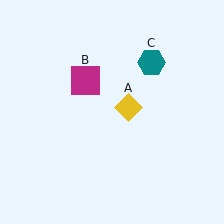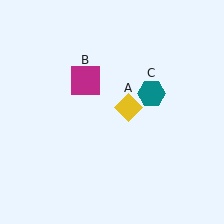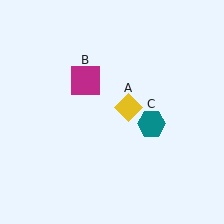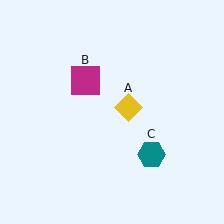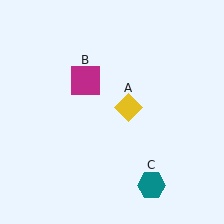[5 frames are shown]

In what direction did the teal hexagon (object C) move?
The teal hexagon (object C) moved down.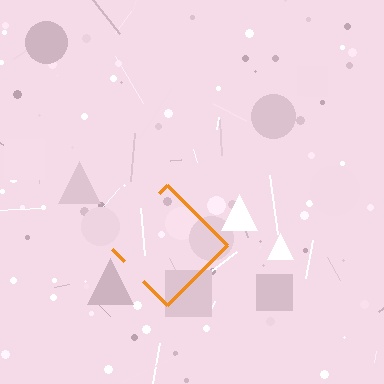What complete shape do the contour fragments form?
The contour fragments form a diamond.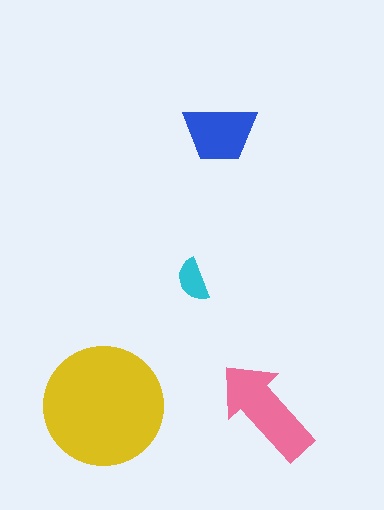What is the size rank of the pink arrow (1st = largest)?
2nd.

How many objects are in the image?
There are 4 objects in the image.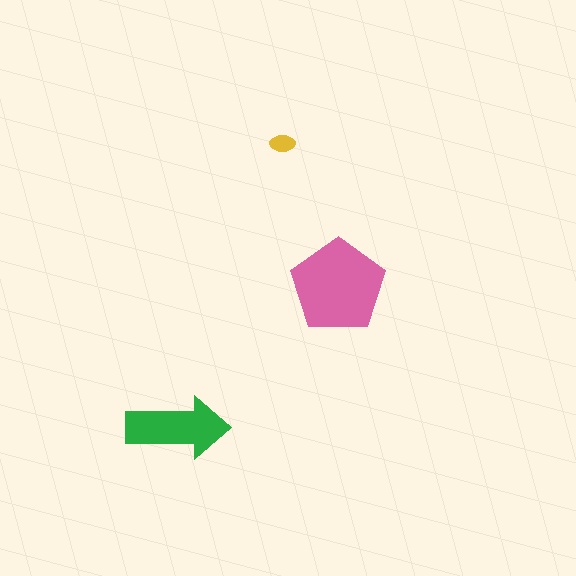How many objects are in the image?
There are 3 objects in the image.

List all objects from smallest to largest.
The yellow ellipse, the green arrow, the pink pentagon.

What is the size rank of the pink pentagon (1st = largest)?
1st.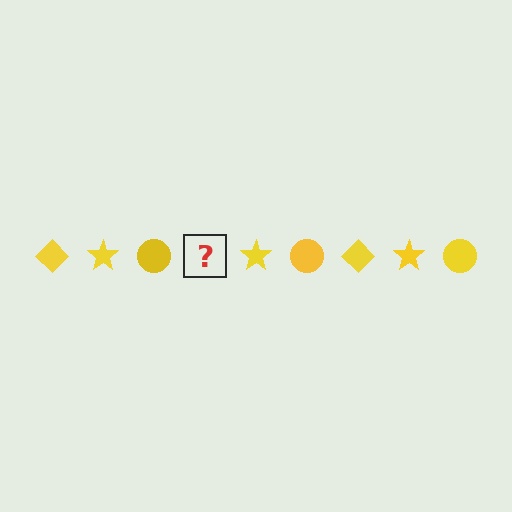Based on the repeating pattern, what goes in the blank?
The blank should be a yellow diamond.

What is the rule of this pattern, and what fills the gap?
The rule is that the pattern cycles through diamond, star, circle shapes in yellow. The gap should be filled with a yellow diamond.